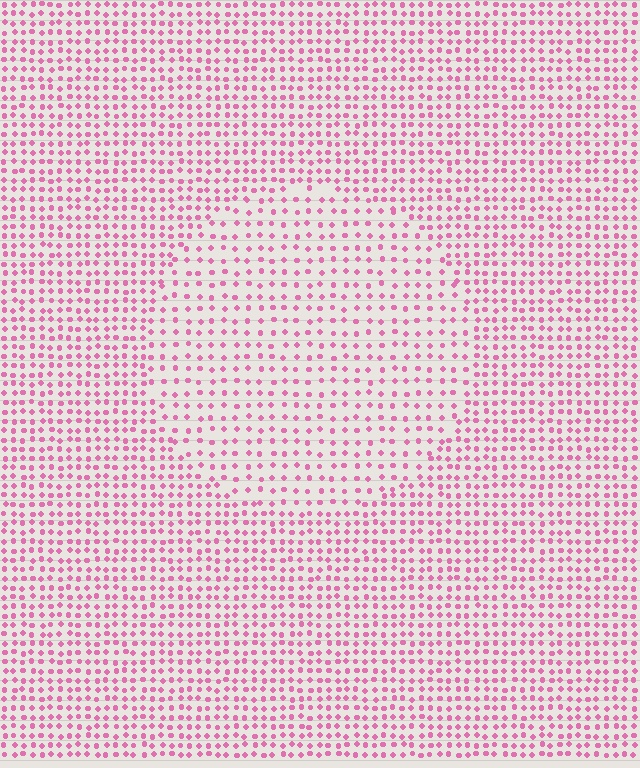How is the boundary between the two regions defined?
The boundary is defined by a change in element density (approximately 1.7x ratio). All elements are the same color, size, and shape.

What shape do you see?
I see a circle.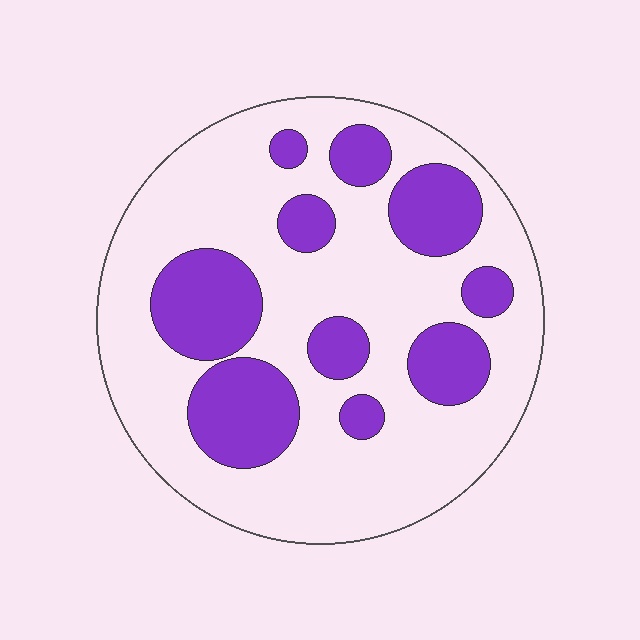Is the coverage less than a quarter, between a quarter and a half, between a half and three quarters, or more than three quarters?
Between a quarter and a half.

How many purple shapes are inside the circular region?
10.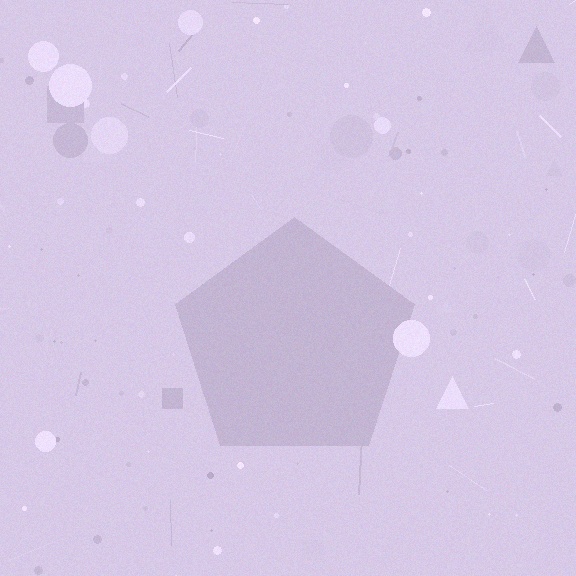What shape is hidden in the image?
A pentagon is hidden in the image.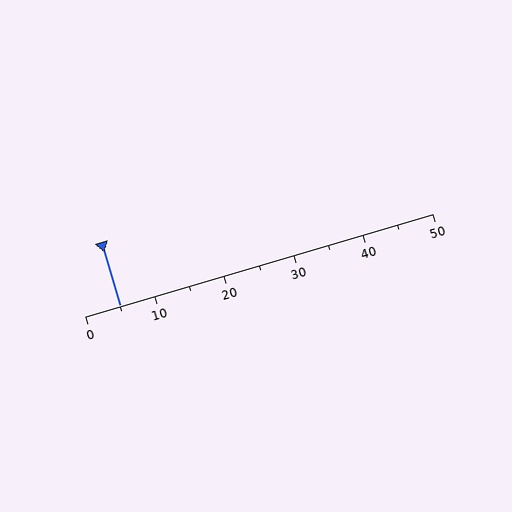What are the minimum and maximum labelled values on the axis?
The axis runs from 0 to 50.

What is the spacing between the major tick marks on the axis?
The major ticks are spaced 10 apart.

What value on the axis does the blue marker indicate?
The marker indicates approximately 5.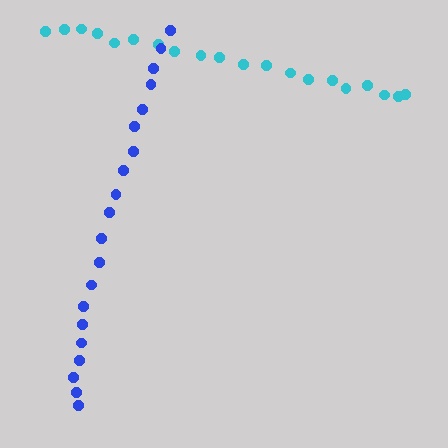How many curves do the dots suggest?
There are 2 distinct paths.